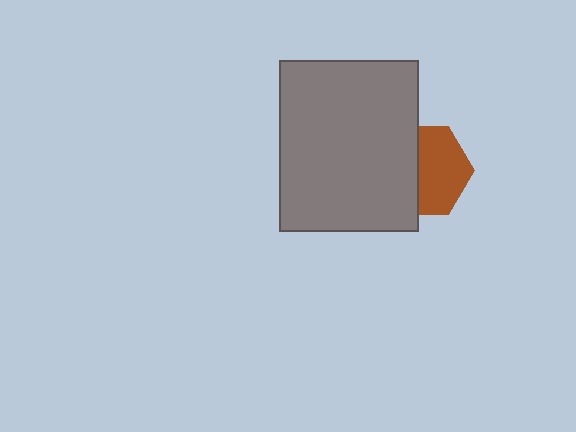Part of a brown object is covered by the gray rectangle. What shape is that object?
It is a hexagon.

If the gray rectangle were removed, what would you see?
You would see the complete brown hexagon.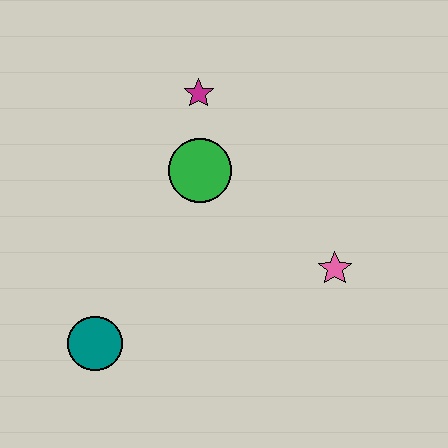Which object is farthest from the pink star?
The teal circle is farthest from the pink star.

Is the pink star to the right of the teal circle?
Yes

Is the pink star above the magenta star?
No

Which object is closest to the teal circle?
The green circle is closest to the teal circle.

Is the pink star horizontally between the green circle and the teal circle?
No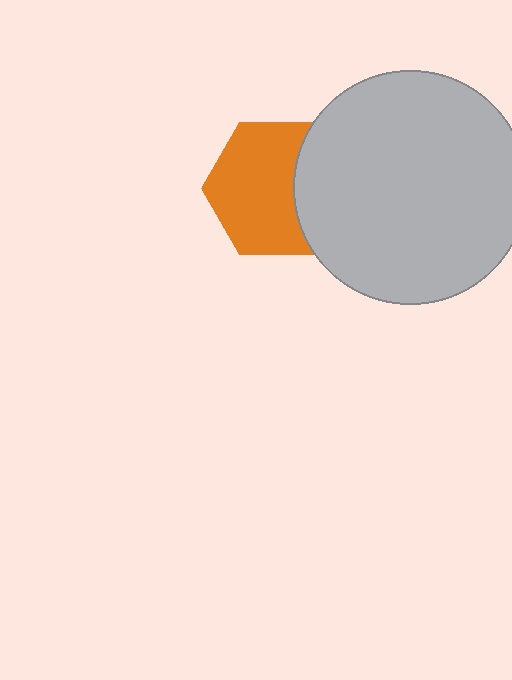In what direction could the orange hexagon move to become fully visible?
The orange hexagon could move left. That would shift it out from behind the light gray circle entirely.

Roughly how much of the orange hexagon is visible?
Most of it is visible (roughly 69%).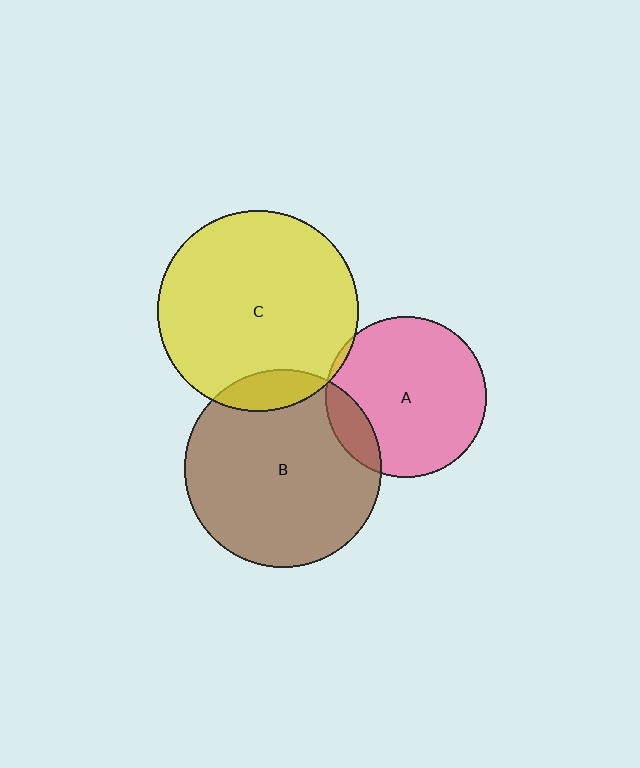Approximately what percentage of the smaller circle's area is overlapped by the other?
Approximately 15%.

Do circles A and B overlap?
Yes.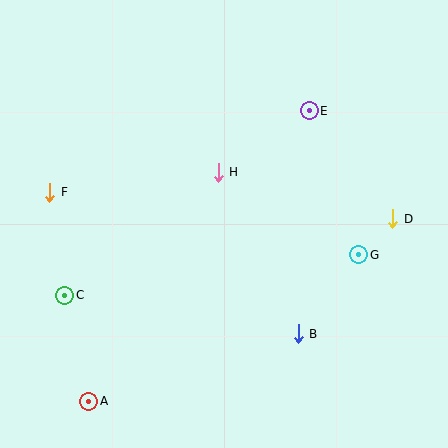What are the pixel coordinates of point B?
Point B is at (298, 334).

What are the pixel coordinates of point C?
Point C is at (65, 295).